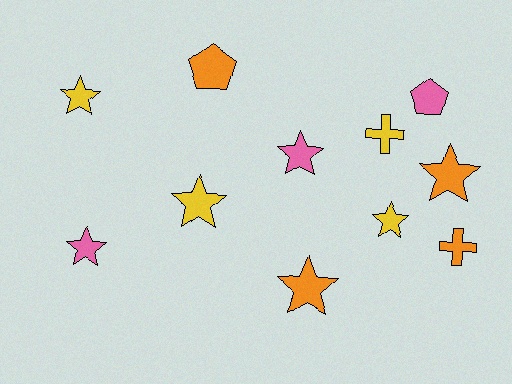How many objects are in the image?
There are 11 objects.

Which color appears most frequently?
Yellow, with 4 objects.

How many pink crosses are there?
There are no pink crosses.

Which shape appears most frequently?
Star, with 7 objects.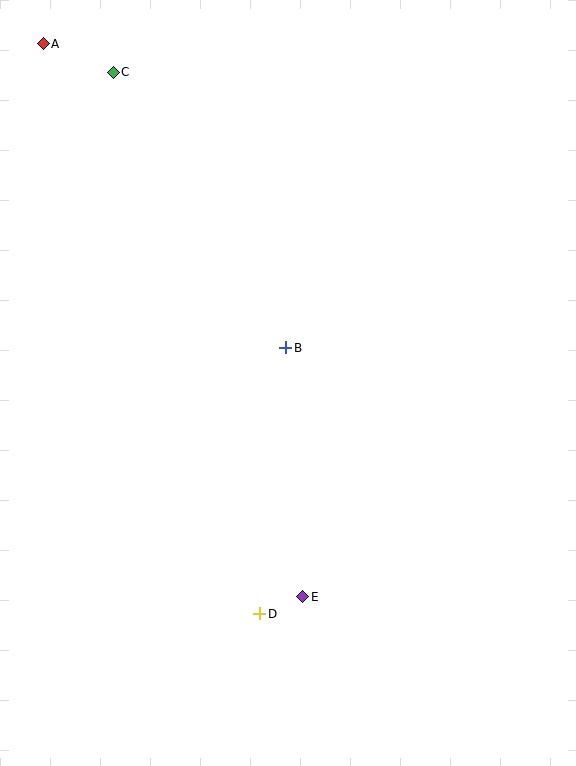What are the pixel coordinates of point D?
Point D is at (260, 614).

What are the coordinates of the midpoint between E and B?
The midpoint between E and B is at (294, 472).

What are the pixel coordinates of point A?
Point A is at (43, 44).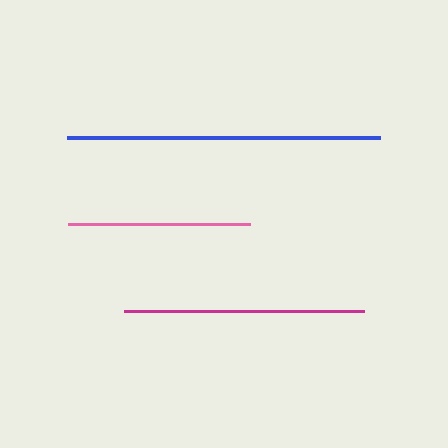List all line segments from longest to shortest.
From longest to shortest: blue, magenta, pink.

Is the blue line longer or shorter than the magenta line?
The blue line is longer than the magenta line.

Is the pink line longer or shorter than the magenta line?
The magenta line is longer than the pink line.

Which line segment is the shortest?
The pink line is the shortest at approximately 182 pixels.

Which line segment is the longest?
The blue line is the longest at approximately 313 pixels.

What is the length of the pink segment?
The pink segment is approximately 182 pixels long.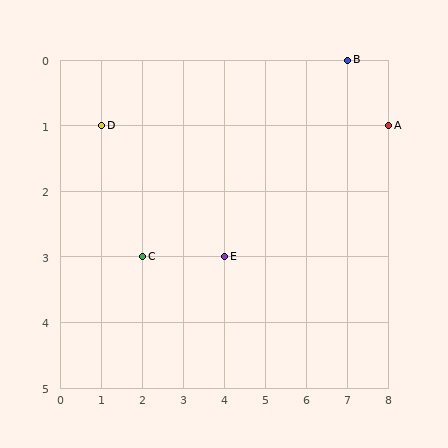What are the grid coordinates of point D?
Point D is at grid coordinates (1, 1).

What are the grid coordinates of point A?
Point A is at grid coordinates (8, 1).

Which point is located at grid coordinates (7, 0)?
Point B is at (7, 0).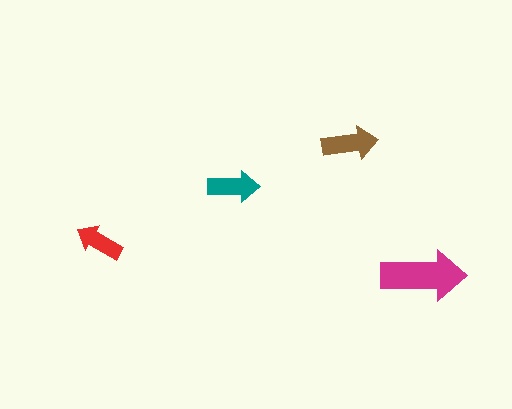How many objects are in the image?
There are 4 objects in the image.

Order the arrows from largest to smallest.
the magenta one, the brown one, the teal one, the red one.